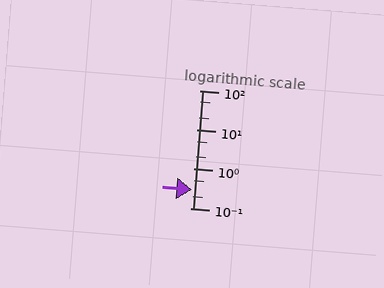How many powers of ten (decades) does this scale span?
The scale spans 3 decades, from 0.1 to 100.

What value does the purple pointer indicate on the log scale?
The pointer indicates approximately 0.3.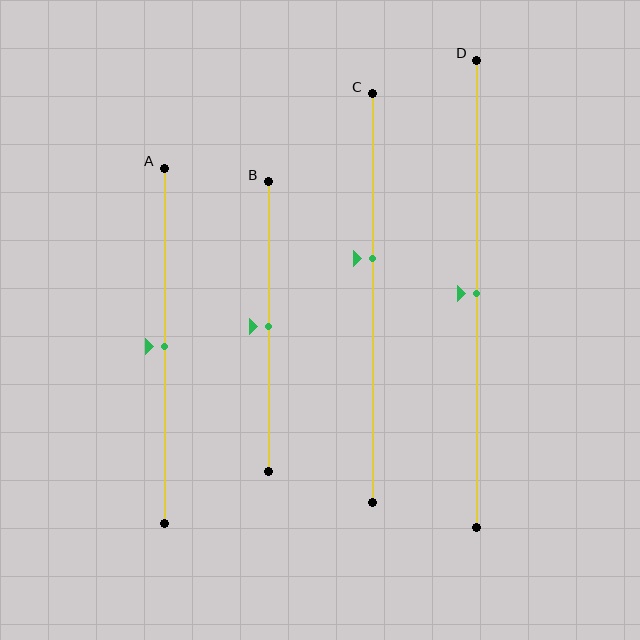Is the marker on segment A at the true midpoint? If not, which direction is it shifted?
Yes, the marker on segment A is at the true midpoint.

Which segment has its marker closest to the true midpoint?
Segment A has its marker closest to the true midpoint.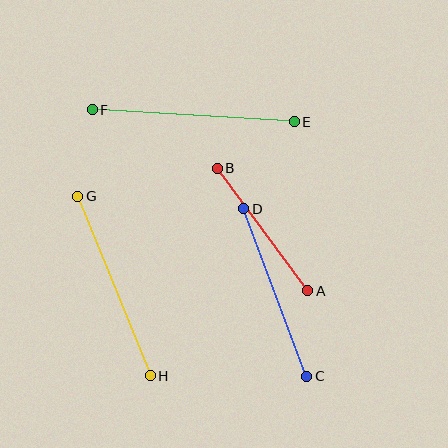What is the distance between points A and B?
The distance is approximately 152 pixels.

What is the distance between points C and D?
The distance is approximately 179 pixels.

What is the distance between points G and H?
The distance is approximately 194 pixels.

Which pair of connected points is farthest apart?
Points E and F are farthest apart.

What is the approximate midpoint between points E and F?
The midpoint is at approximately (193, 116) pixels.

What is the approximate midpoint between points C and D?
The midpoint is at approximately (275, 292) pixels.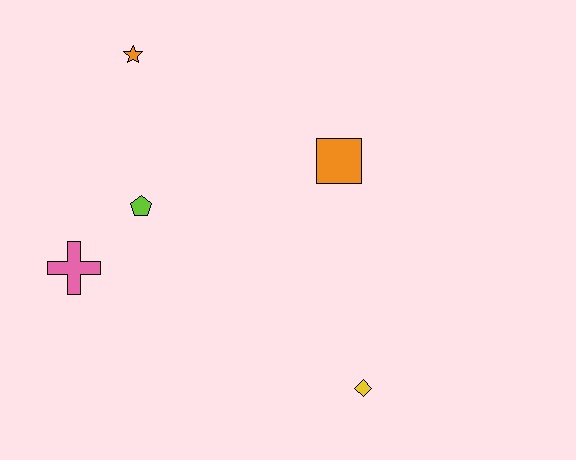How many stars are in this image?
There is 1 star.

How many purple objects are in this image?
There are no purple objects.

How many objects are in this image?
There are 5 objects.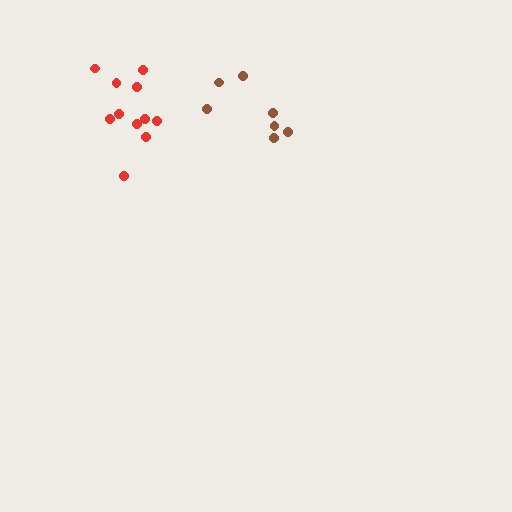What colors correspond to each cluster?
The clusters are colored: brown, red.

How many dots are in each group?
Group 1: 7 dots, Group 2: 11 dots (18 total).